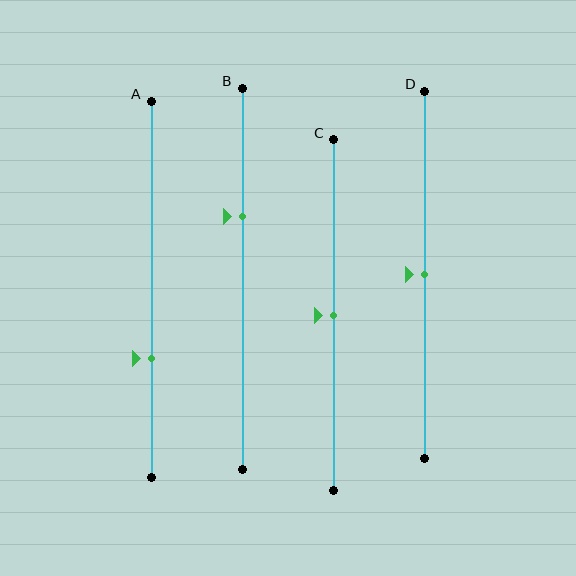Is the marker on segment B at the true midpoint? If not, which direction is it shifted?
No, the marker on segment B is shifted upward by about 16% of the segment length.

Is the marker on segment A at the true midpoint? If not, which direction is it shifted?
No, the marker on segment A is shifted downward by about 18% of the segment length.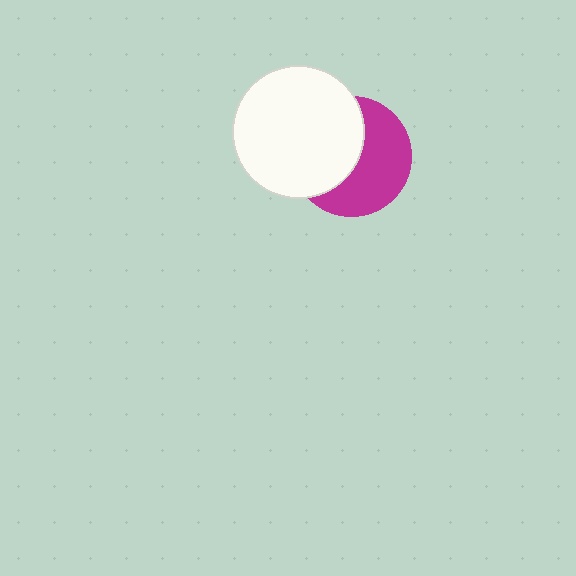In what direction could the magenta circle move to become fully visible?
The magenta circle could move right. That would shift it out from behind the white circle entirely.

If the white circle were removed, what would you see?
You would see the complete magenta circle.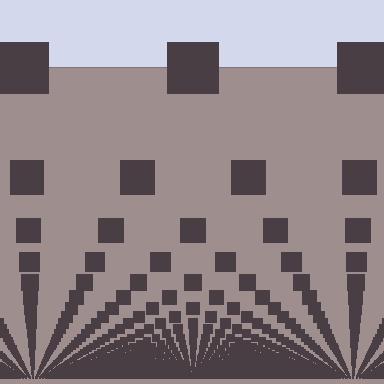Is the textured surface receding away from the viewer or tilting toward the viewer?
The surface appears to tilt toward the viewer. Texture elements get larger and sparser toward the top.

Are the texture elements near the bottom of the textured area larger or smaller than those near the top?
Smaller. The gradient is inverted — elements near the bottom are smaller and denser.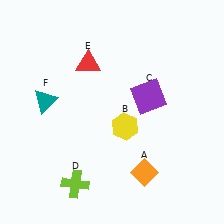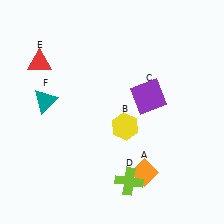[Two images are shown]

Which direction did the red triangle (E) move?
The red triangle (E) moved left.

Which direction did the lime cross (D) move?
The lime cross (D) moved right.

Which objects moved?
The objects that moved are: the lime cross (D), the red triangle (E).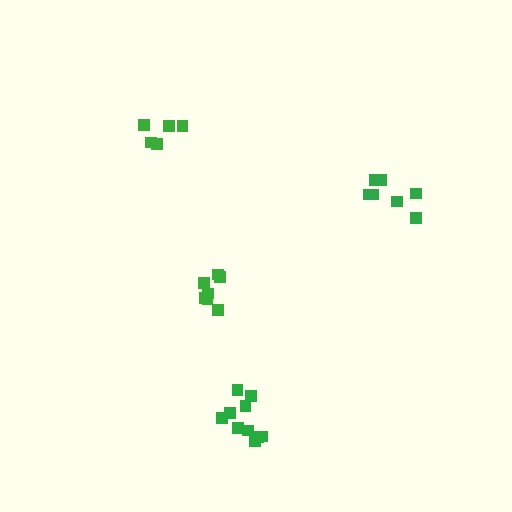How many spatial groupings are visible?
There are 4 spatial groupings.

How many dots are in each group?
Group 1: 5 dots, Group 2: 7 dots, Group 3: 7 dots, Group 4: 11 dots (30 total).